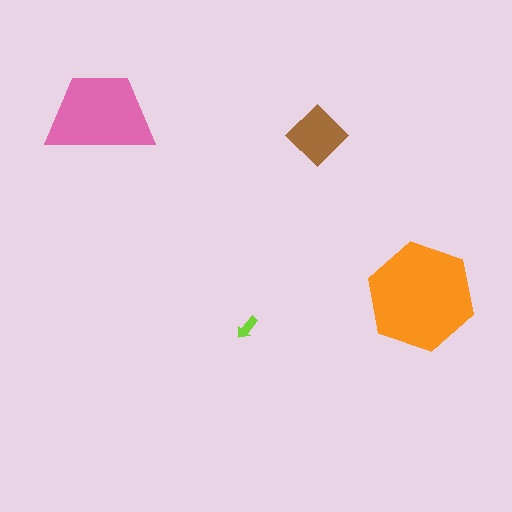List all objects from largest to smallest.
The orange hexagon, the pink trapezoid, the brown diamond, the lime arrow.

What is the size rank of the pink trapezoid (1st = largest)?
2nd.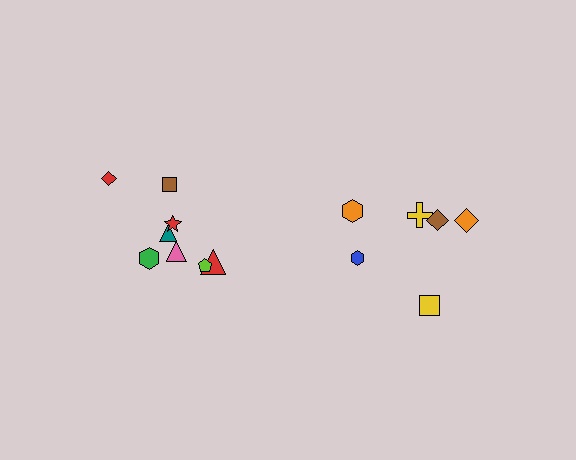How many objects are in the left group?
There are 8 objects.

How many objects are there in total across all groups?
There are 14 objects.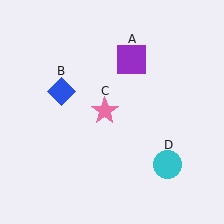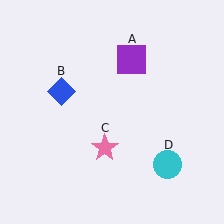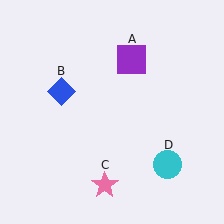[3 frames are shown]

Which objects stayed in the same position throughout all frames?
Purple square (object A) and blue diamond (object B) and cyan circle (object D) remained stationary.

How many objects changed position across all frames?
1 object changed position: pink star (object C).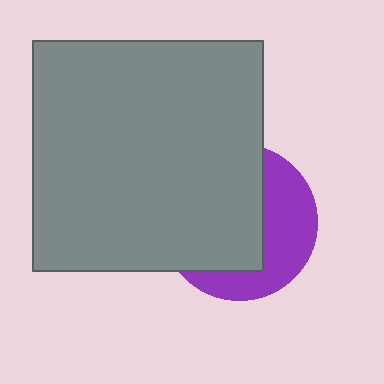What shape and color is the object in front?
The object in front is a gray square.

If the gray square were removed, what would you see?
You would see the complete purple circle.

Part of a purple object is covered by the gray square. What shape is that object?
It is a circle.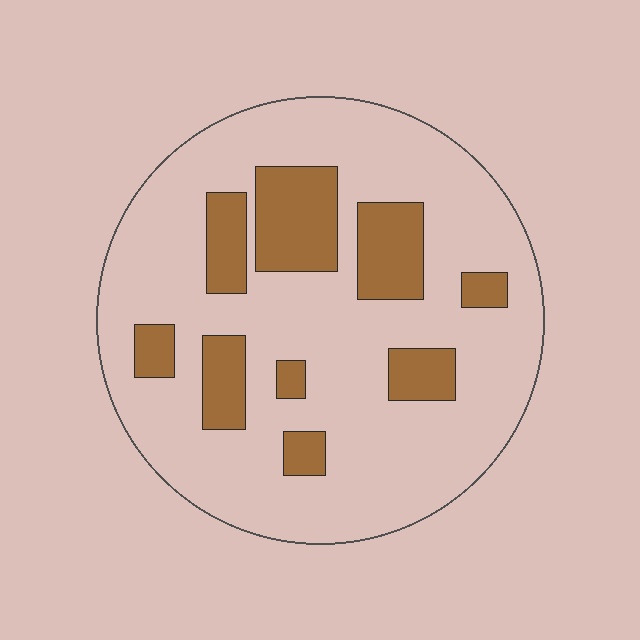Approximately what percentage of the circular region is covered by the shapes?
Approximately 20%.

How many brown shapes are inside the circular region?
9.